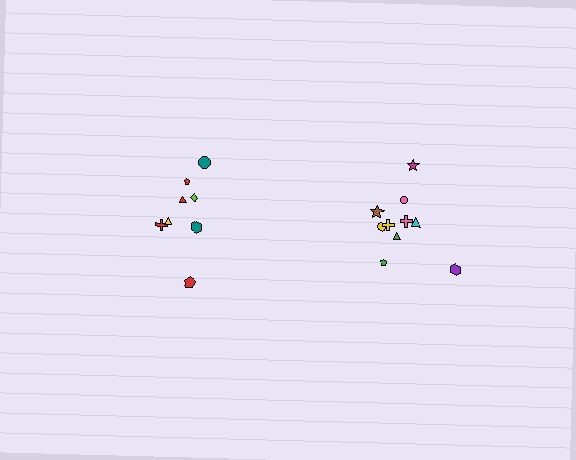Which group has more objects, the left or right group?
The right group.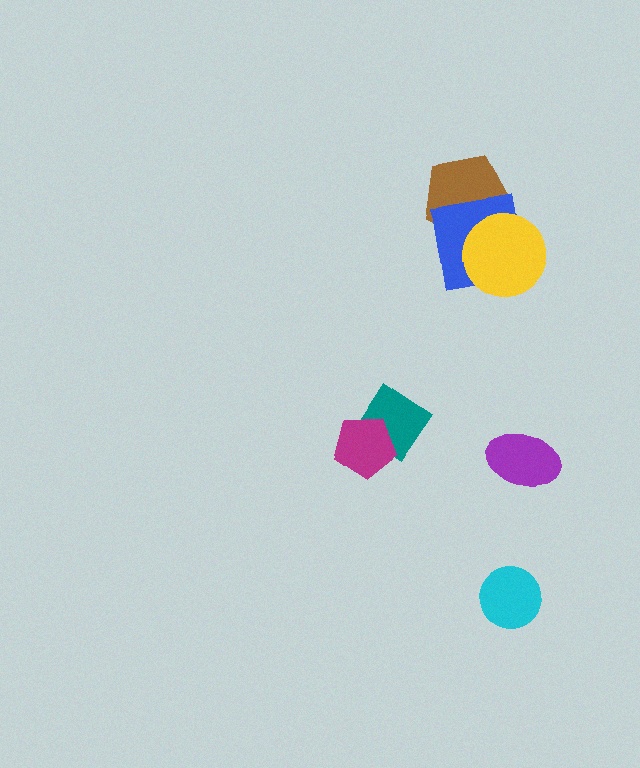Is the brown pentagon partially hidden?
Yes, it is partially covered by another shape.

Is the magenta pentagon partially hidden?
No, no other shape covers it.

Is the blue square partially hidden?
Yes, it is partially covered by another shape.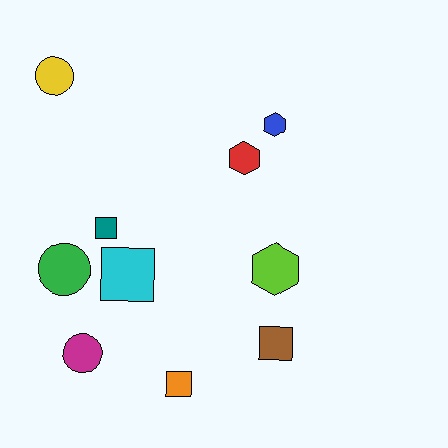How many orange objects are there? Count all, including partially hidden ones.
There is 1 orange object.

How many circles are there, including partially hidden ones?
There are 3 circles.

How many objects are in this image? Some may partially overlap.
There are 10 objects.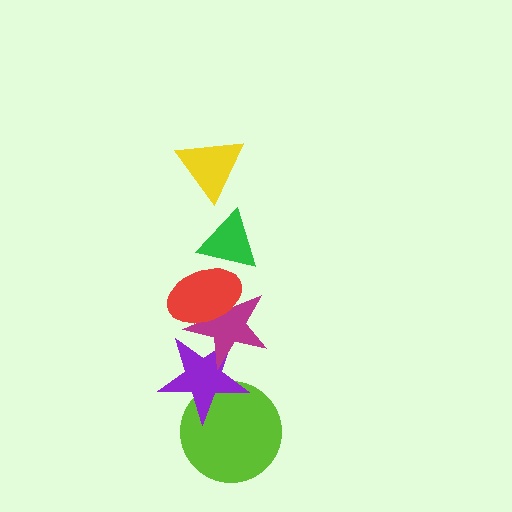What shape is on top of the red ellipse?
The green triangle is on top of the red ellipse.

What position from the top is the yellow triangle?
The yellow triangle is 1st from the top.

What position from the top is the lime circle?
The lime circle is 6th from the top.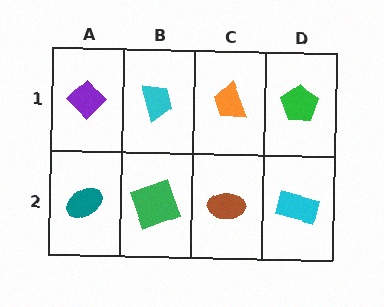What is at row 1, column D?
A green pentagon.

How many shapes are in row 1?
4 shapes.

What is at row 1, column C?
An orange trapezoid.